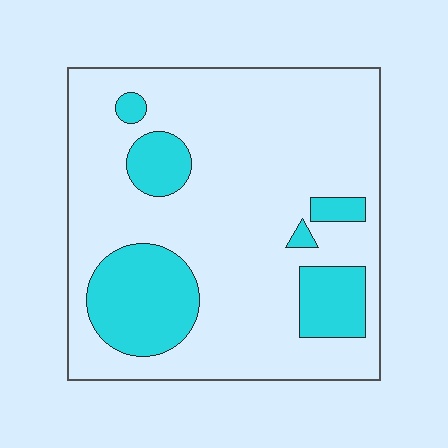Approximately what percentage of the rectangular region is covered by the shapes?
Approximately 20%.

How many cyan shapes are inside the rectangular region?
6.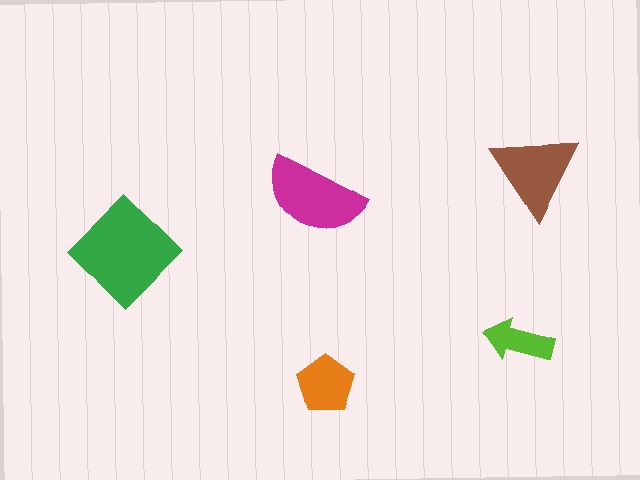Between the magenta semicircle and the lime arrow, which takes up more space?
The magenta semicircle.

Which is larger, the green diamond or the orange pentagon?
The green diamond.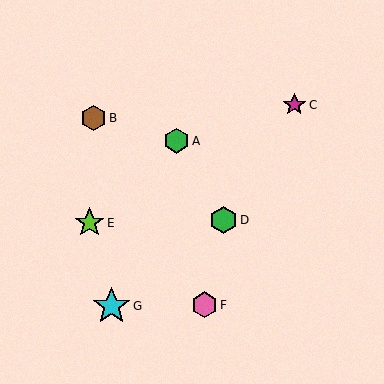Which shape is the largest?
The cyan star (labeled G) is the largest.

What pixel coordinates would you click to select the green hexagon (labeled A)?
Click at (176, 141) to select the green hexagon A.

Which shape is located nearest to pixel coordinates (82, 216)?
The lime star (labeled E) at (90, 223) is nearest to that location.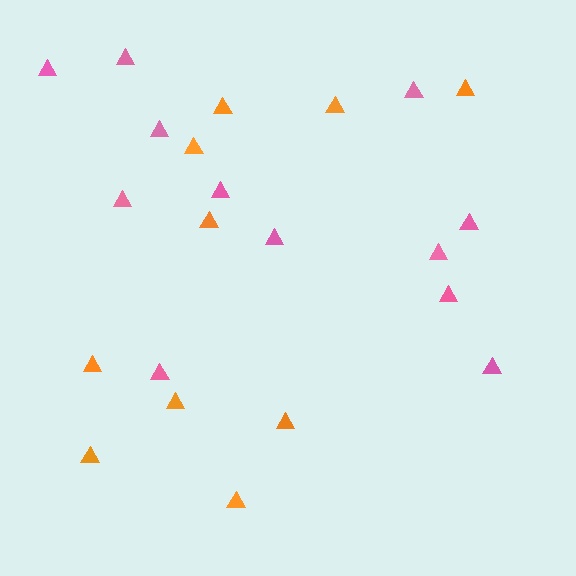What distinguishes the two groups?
There are 2 groups: one group of orange triangles (10) and one group of pink triangles (12).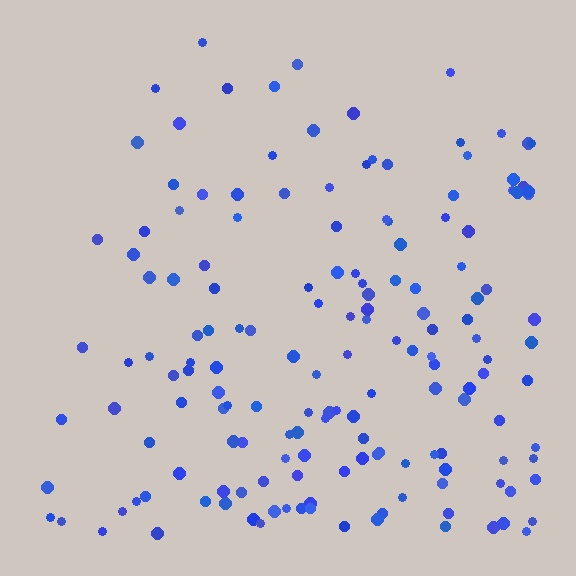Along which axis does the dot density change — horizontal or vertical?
Vertical.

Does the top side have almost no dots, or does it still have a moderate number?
Still a moderate number, just noticeably fewer than the bottom.